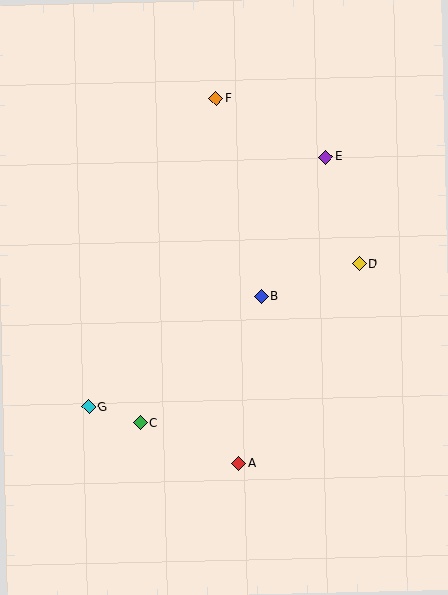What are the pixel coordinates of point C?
Point C is at (140, 423).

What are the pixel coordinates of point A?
Point A is at (239, 463).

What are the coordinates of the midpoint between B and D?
The midpoint between B and D is at (310, 280).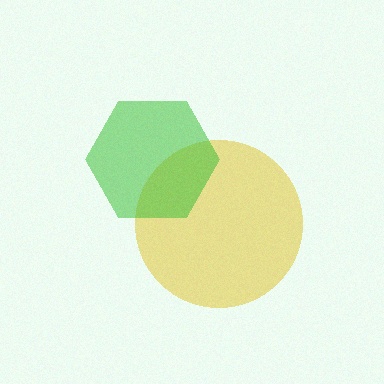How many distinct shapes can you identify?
There are 2 distinct shapes: a yellow circle, a green hexagon.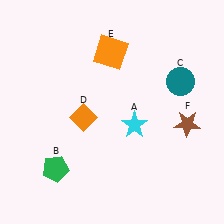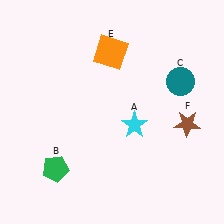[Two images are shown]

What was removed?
The orange diamond (D) was removed in Image 2.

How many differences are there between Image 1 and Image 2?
There is 1 difference between the two images.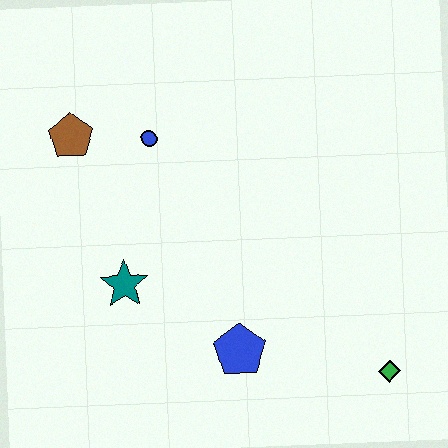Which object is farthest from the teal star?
The green diamond is farthest from the teal star.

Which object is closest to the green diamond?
The blue pentagon is closest to the green diamond.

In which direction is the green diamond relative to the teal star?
The green diamond is to the right of the teal star.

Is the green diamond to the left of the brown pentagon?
No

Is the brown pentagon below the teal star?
No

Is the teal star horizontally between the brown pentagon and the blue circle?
Yes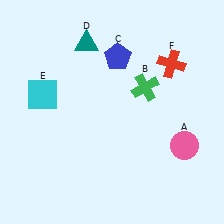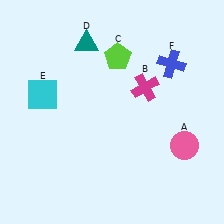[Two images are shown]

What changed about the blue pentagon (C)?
In Image 1, C is blue. In Image 2, it changed to lime.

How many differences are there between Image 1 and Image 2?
There are 3 differences between the two images.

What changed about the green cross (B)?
In Image 1, B is green. In Image 2, it changed to magenta.